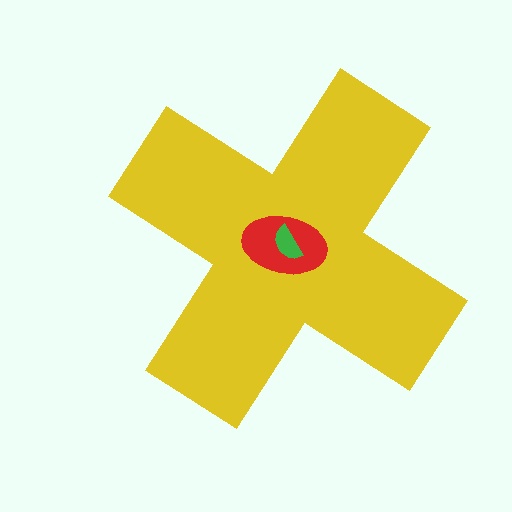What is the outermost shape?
The yellow cross.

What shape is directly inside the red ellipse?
The green semicircle.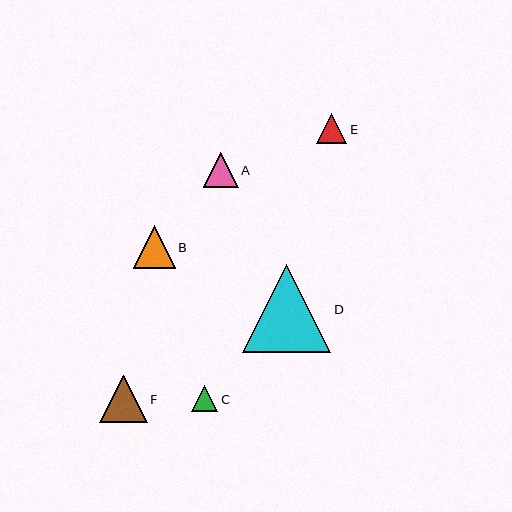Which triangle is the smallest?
Triangle C is the smallest with a size of approximately 26 pixels.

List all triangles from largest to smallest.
From largest to smallest: D, F, B, A, E, C.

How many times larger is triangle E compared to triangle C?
Triangle E is approximately 1.2 times the size of triangle C.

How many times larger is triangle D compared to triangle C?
Triangle D is approximately 3.4 times the size of triangle C.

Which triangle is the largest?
Triangle D is the largest with a size of approximately 88 pixels.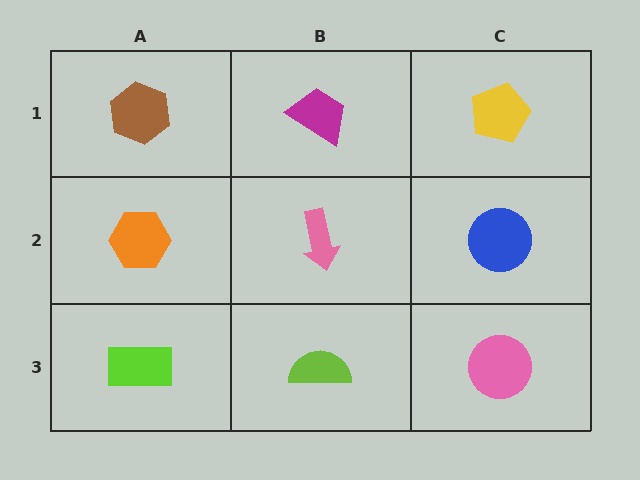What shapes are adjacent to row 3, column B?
A pink arrow (row 2, column B), a lime rectangle (row 3, column A), a pink circle (row 3, column C).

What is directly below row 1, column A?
An orange hexagon.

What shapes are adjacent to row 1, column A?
An orange hexagon (row 2, column A), a magenta trapezoid (row 1, column B).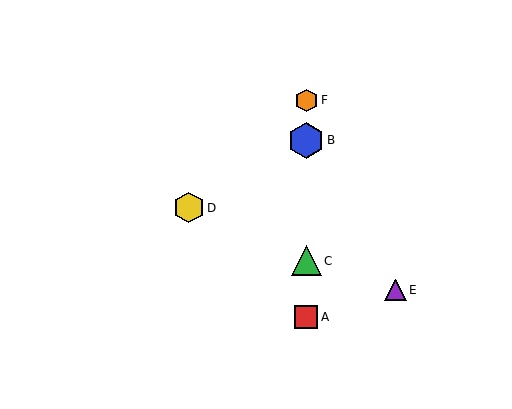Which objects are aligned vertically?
Objects A, B, C, F are aligned vertically.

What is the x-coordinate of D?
Object D is at x≈189.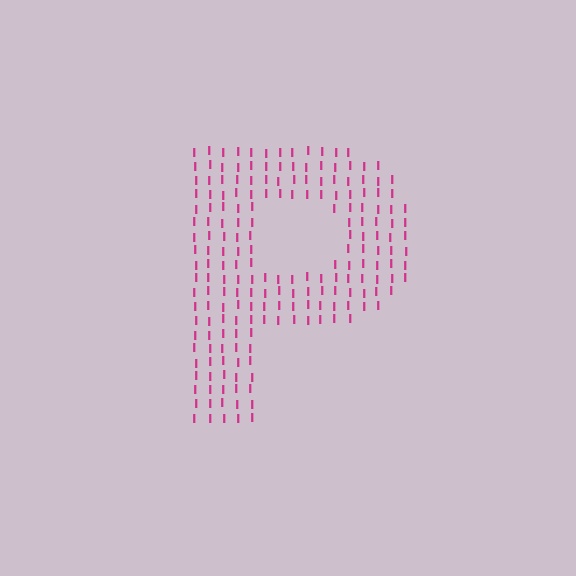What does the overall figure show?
The overall figure shows the letter P.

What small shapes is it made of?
It is made of small letter I's.